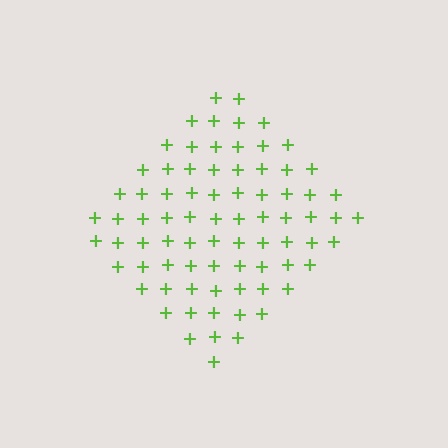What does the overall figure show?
The overall figure shows a diamond.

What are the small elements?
The small elements are plus signs.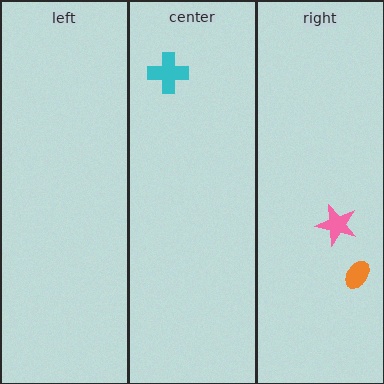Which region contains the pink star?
The right region.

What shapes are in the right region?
The orange ellipse, the pink star.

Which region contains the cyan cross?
The center region.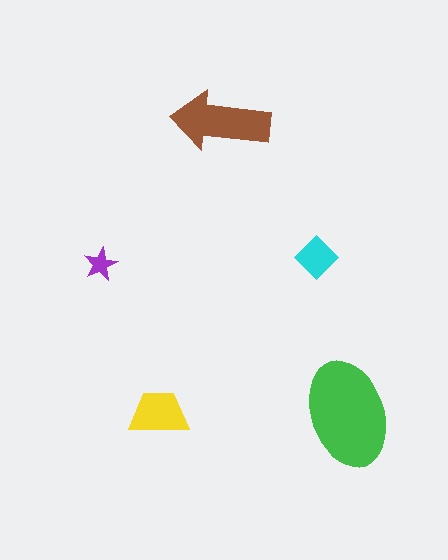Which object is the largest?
The green ellipse.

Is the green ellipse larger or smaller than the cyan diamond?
Larger.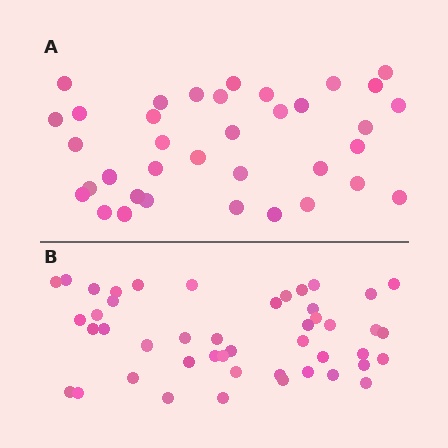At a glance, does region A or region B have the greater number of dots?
Region B (the bottom region) has more dots.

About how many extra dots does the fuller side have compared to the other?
Region B has roughly 10 or so more dots than region A.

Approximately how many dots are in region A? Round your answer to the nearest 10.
About 40 dots. (The exact count is 36, which rounds to 40.)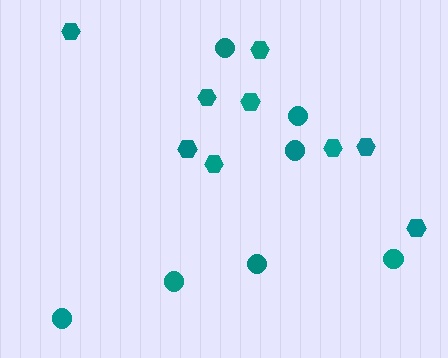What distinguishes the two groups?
There are 2 groups: one group of circles (7) and one group of hexagons (9).